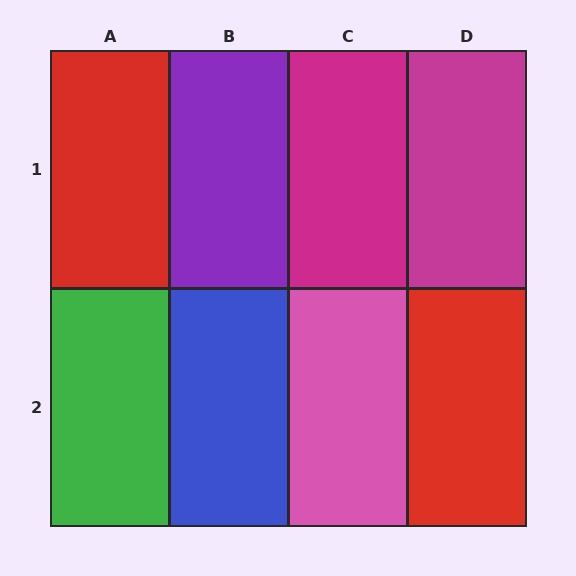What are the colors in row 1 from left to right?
Red, purple, magenta, magenta.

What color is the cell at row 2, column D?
Red.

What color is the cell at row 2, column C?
Pink.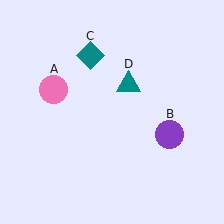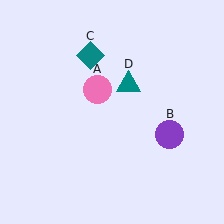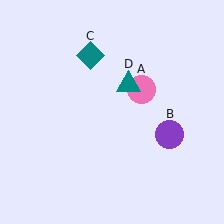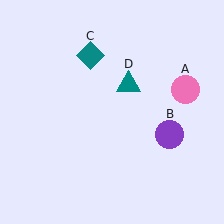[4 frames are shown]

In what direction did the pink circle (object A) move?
The pink circle (object A) moved right.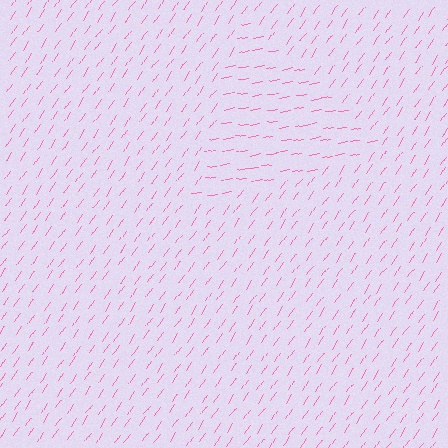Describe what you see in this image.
The image is filled with small pink line segments. A triangle region in the image has lines oriented differently from the surrounding lines, creating a visible texture boundary.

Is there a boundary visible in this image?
Yes, there is a texture boundary formed by a change in line orientation.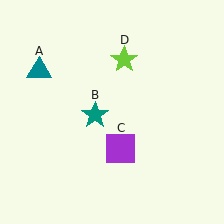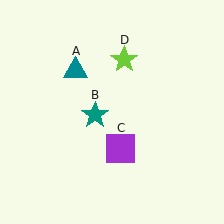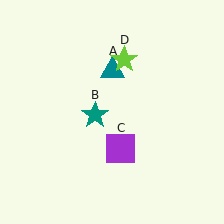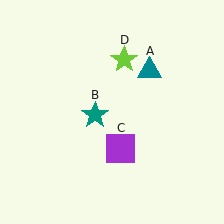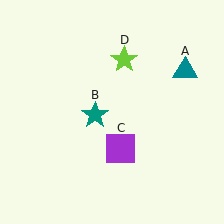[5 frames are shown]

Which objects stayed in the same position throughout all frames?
Teal star (object B) and purple square (object C) and lime star (object D) remained stationary.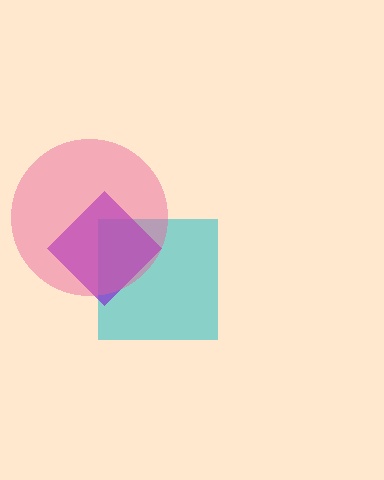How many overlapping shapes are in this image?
There are 3 overlapping shapes in the image.